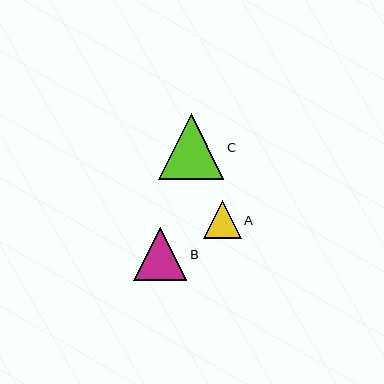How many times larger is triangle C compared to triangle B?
Triangle C is approximately 1.2 times the size of triangle B.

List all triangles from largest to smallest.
From largest to smallest: C, B, A.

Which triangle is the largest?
Triangle C is the largest with a size of approximately 65 pixels.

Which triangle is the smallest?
Triangle A is the smallest with a size of approximately 38 pixels.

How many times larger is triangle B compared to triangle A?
Triangle B is approximately 1.4 times the size of triangle A.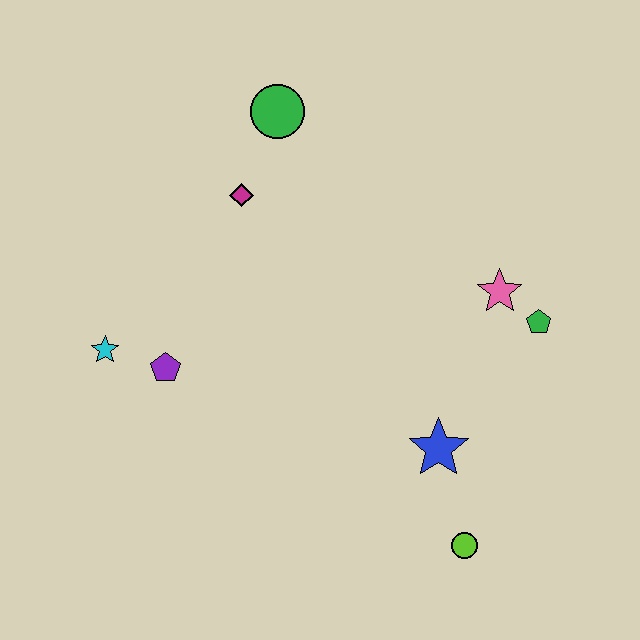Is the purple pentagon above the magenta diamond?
No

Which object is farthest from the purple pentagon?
The green pentagon is farthest from the purple pentagon.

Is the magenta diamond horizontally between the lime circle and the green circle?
No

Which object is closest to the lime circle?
The blue star is closest to the lime circle.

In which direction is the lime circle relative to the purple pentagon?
The lime circle is to the right of the purple pentagon.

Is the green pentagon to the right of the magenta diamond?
Yes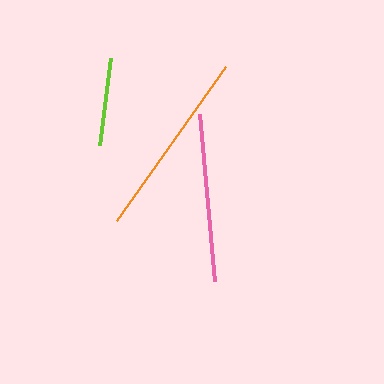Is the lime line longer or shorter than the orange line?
The orange line is longer than the lime line.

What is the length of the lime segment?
The lime segment is approximately 88 pixels long.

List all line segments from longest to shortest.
From longest to shortest: orange, pink, lime.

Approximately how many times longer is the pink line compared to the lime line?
The pink line is approximately 1.9 times the length of the lime line.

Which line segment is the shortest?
The lime line is the shortest at approximately 88 pixels.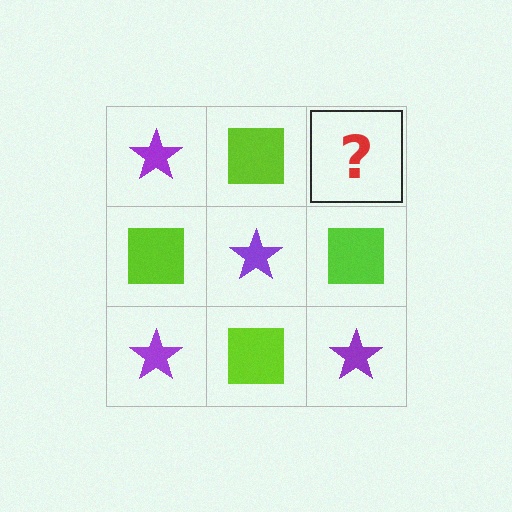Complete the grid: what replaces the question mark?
The question mark should be replaced with a purple star.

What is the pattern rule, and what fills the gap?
The rule is that it alternates purple star and lime square in a checkerboard pattern. The gap should be filled with a purple star.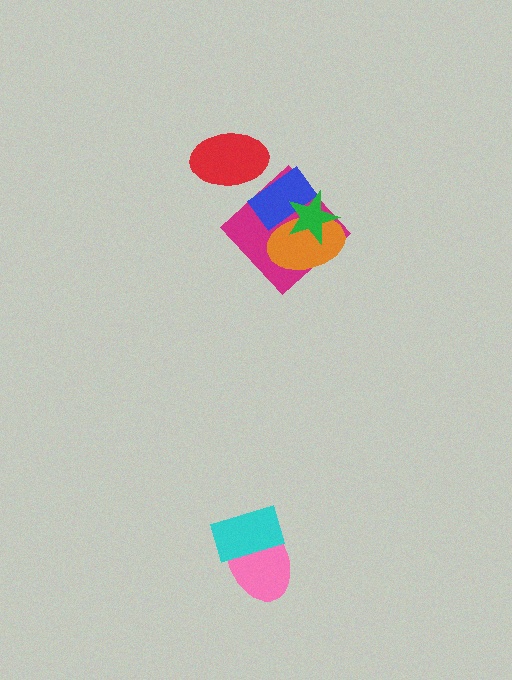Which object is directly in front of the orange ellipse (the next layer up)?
The blue rectangle is directly in front of the orange ellipse.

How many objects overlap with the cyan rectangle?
1 object overlaps with the cyan rectangle.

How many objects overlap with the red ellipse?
0 objects overlap with the red ellipse.